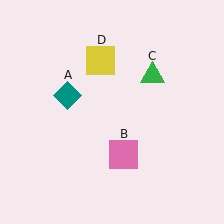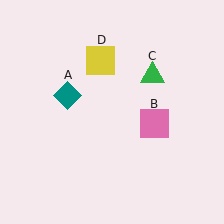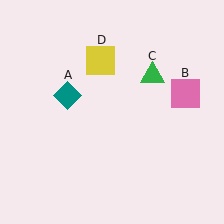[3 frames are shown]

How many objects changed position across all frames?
1 object changed position: pink square (object B).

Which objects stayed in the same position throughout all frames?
Teal diamond (object A) and green triangle (object C) and yellow square (object D) remained stationary.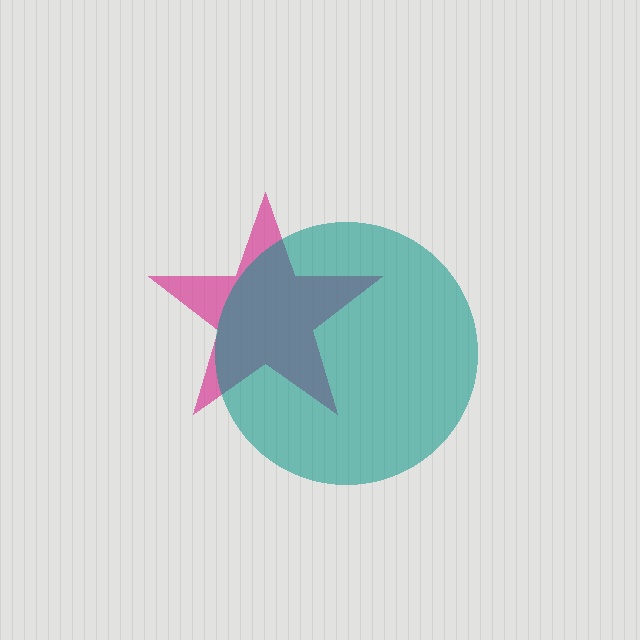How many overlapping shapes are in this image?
There are 2 overlapping shapes in the image.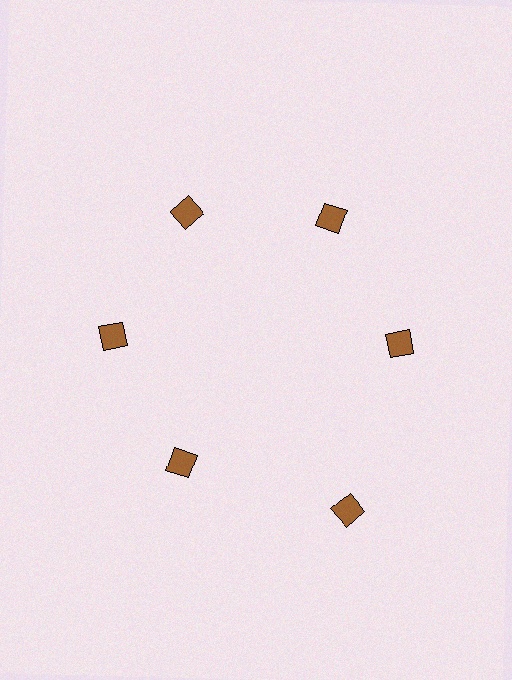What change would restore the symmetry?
The symmetry would be restored by moving it inward, back onto the ring so that all 6 diamonds sit at equal angles and equal distance from the center.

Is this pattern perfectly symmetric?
No. The 6 brown diamonds are arranged in a ring, but one element near the 5 o'clock position is pushed outward from the center, breaking the 6-fold rotational symmetry.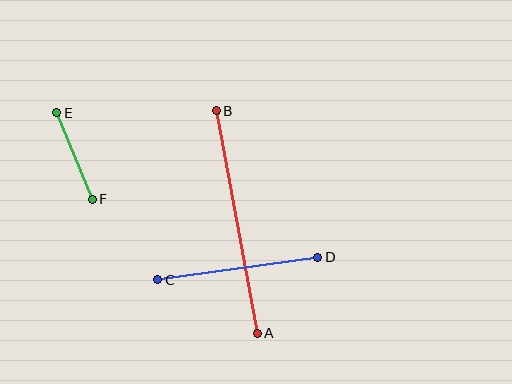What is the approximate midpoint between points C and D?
The midpoint is at approximately (238, 269) pixels.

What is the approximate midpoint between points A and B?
The midpoint is at approximately (237, 222) pixels.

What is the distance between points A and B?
The distance is approximately 226 pixels.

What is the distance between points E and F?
The distance is approximately 94 pixels.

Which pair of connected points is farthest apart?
Points A and B are farthest apart.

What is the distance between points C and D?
The distance is approximately 162 pixels.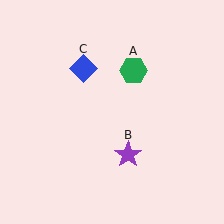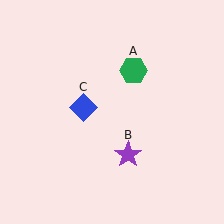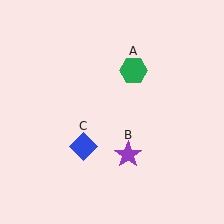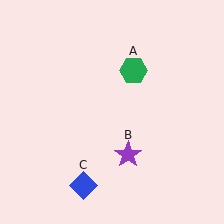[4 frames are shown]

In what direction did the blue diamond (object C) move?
The blue diamond (object C) moved down.